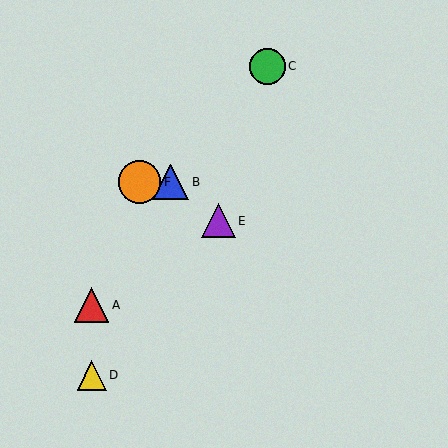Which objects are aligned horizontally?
Objects B, F are aligned horizontally.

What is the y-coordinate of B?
Object B is at y≈182.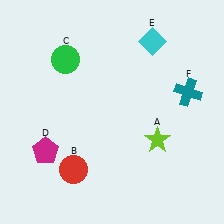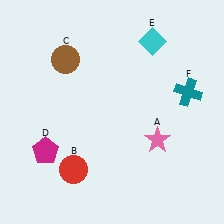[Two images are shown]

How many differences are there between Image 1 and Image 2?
There are 2 differences between the two images.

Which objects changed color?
A changed from lime to pink. C changed from green to brown.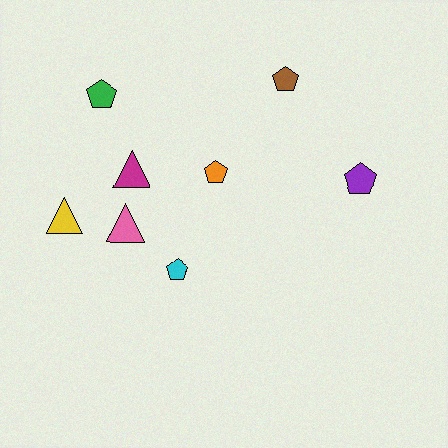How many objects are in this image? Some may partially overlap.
There are 8 objects.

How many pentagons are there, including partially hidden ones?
There are 5 pentagons.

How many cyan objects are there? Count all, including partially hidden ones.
There is 1 cyan object.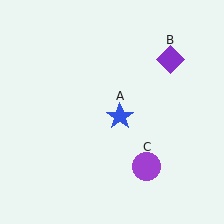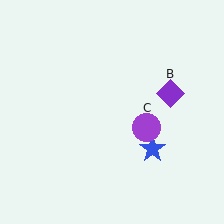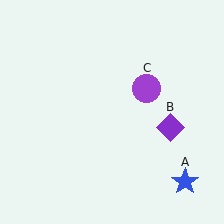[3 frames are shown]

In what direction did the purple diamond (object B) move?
The purple diamond (object B) moved down.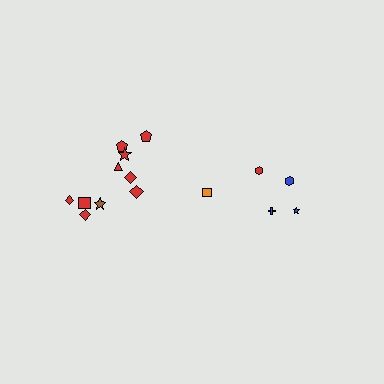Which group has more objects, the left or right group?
The left group.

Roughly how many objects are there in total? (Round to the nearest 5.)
Roughly 15 objects in total.